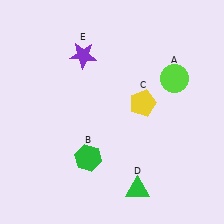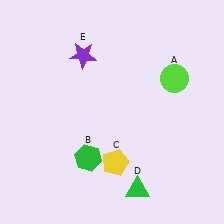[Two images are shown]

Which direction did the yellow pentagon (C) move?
The yellow pentagon (C) moved down.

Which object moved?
The yellow pentagon (C) moved down.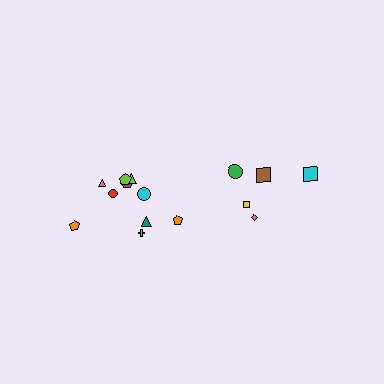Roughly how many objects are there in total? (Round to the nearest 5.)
Roughly 15 objects in total.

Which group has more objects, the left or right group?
The left group.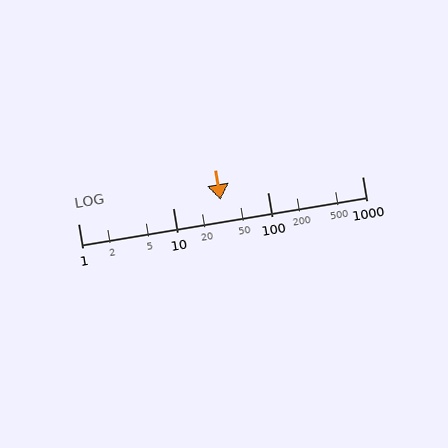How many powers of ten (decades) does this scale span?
The scale spans 3 decades, from 1 to 1000.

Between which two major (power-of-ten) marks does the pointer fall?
The pointer is between 10 and 100.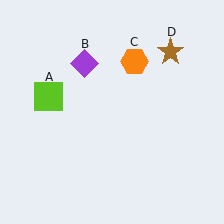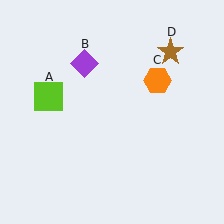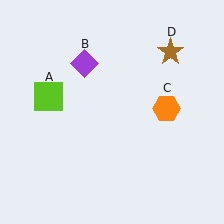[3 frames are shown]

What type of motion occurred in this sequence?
The orange hexagon (object C) rotated clockwise around the center of the scene.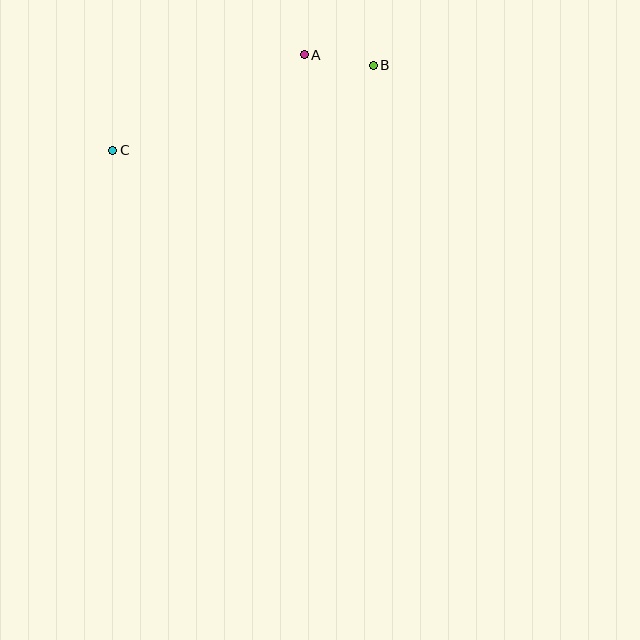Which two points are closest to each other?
Points A and B are closest to each other.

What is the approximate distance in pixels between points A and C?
The distance between A and C is approximately 214 pixels.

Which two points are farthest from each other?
Points B and C are farthest from each other.